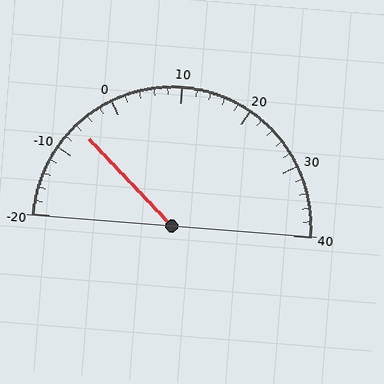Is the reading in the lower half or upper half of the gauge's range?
The reading is in the lower half of the range (-20 to 40).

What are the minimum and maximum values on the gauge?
The gauge ranges from -20 to 40.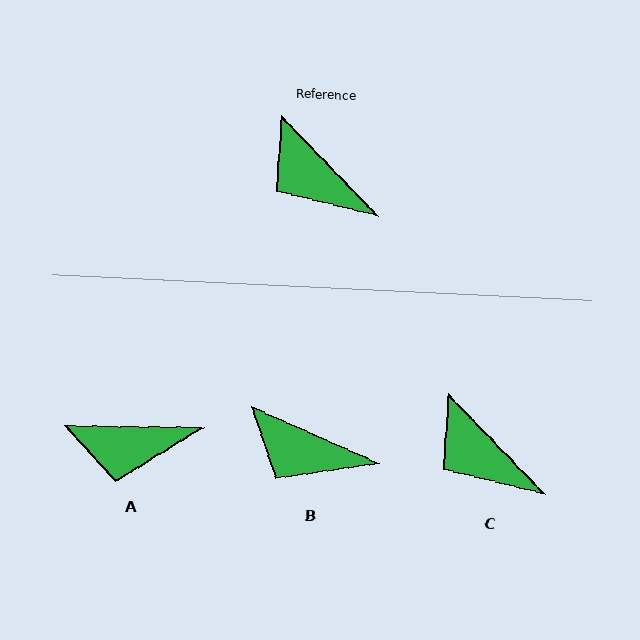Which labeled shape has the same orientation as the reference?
C.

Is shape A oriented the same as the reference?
No, it is off by about 45 degrees.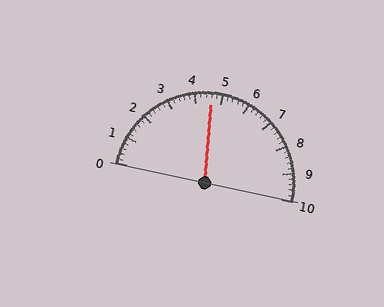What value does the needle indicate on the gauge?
The needle indicates approximately 4.6.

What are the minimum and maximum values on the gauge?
The gauge ranges from 0 to 10.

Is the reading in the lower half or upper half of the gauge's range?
The reading is in the lower half of the range (0 to 10).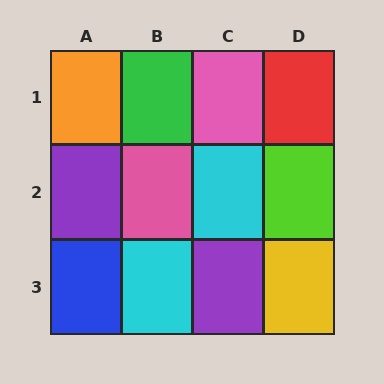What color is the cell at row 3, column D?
Yellow.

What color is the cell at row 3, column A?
Blue.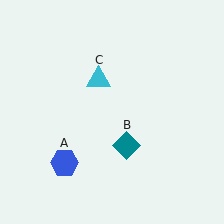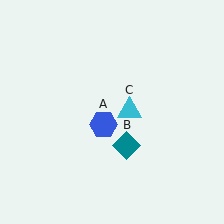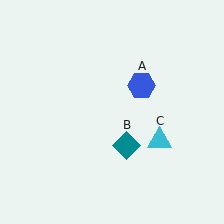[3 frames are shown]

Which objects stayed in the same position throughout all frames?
Teal diamond (object B) remained stationary.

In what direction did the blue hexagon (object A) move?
The blue hexagon (object A) moved up and to the right.